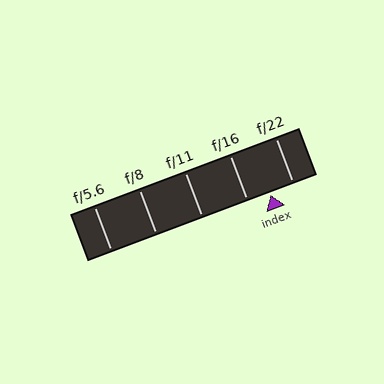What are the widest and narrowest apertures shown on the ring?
The widest aperture shown is f/5.6 and the narrowest is f/22.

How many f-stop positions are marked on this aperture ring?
There are 5 f-stop positions marked.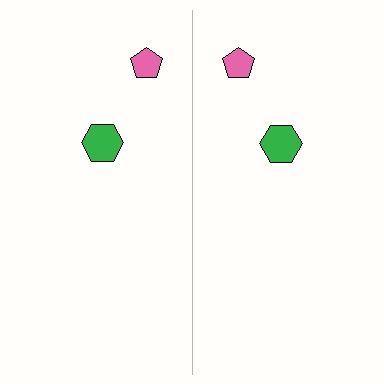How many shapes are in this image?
There are 4 shapes in this image.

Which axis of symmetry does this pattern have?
The pattern has a vertical axis of symmetry running through the center of the image.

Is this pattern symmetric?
Yes, this pattern has bilateral (reflection) symmetry.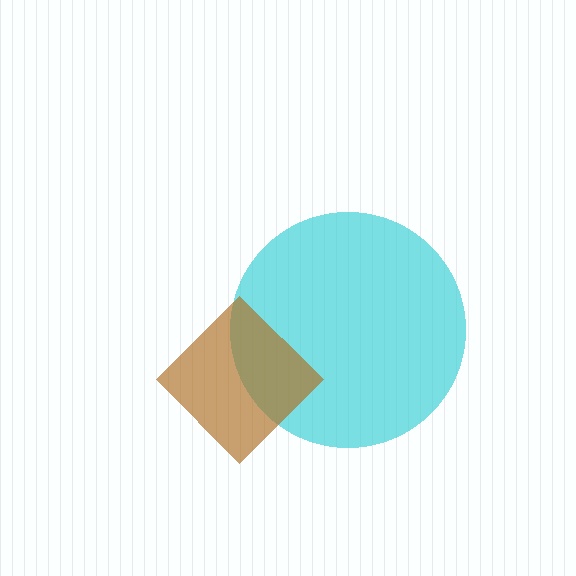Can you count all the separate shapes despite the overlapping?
Yes, there are 2 separate shapes.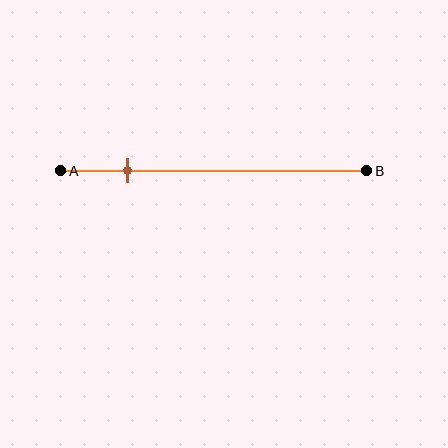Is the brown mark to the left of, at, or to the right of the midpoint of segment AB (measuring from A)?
The brown mark is to the left of the midpoint of segment AB.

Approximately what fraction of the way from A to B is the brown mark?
The brown mark is approximately 20% of the way from A to B.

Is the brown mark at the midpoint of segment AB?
No, the mark is at about 20% from A, not at the 50% midpoint.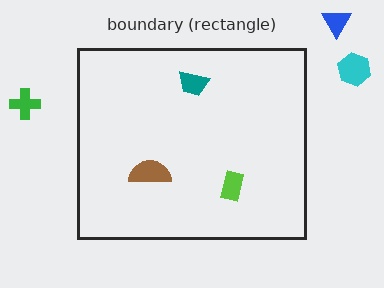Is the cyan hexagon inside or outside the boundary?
Outside.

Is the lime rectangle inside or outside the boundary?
Inside.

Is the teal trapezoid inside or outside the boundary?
Inside.